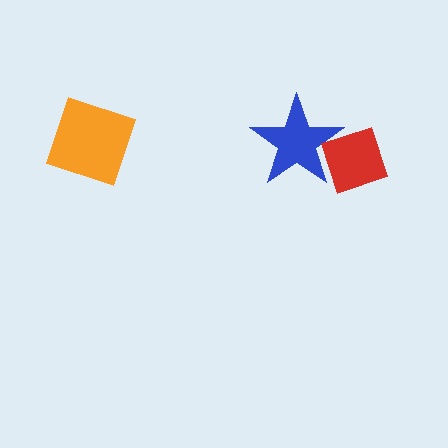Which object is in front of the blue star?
The red diamond is in front of the blue star.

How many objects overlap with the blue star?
1 object overlaps with the blue star.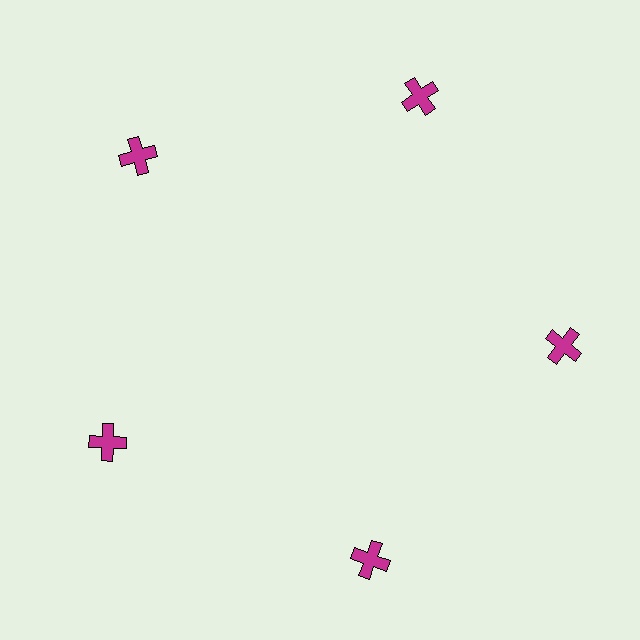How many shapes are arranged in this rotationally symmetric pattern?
There are 5 shapes, arranged in 5 groups of 1.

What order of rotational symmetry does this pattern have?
This pattern has 5-fold rotational symmetry.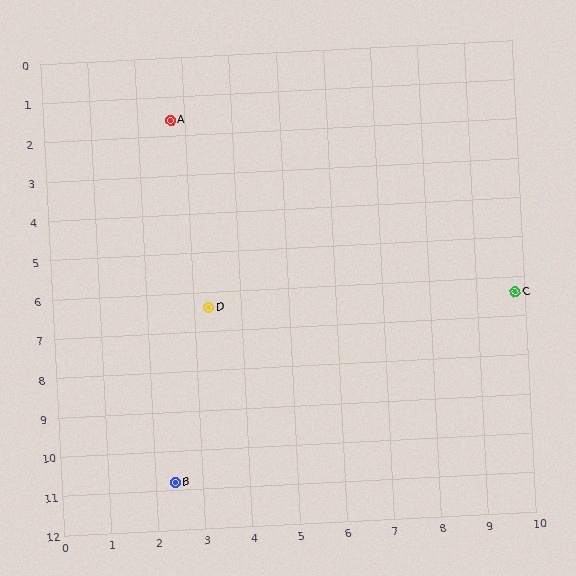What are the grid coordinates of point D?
Point D is at approximately (3.3, 6.4).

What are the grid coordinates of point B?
Point B is at approximately (2.4, 10.8).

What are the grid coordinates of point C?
Point C is at approximately (9.8, 6.4).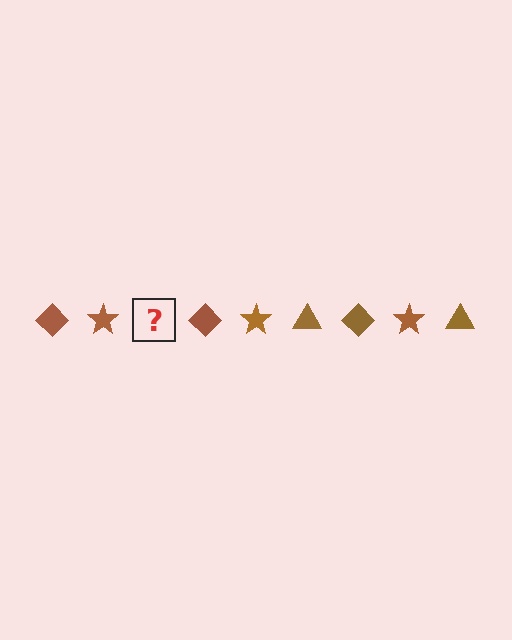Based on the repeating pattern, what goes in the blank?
The blank should be a brown triangle.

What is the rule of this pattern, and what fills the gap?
The rule is that the pattern cycles through diamond, star, triangle shapes in brown. The gap should be filled with a brown triangle.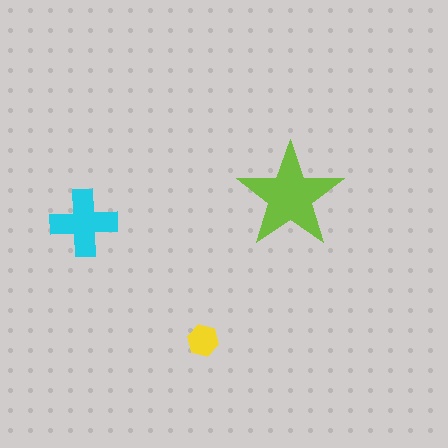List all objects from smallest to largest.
The yellow hexagon, the cyan cross, the lime star.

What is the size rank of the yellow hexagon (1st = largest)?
3rd.